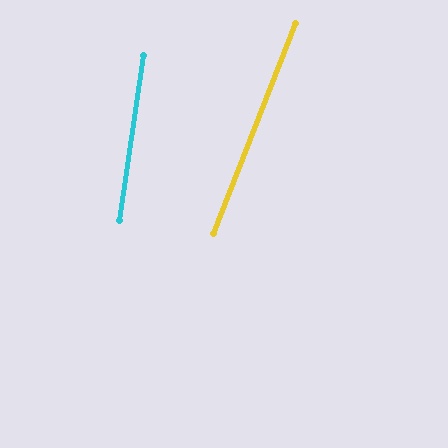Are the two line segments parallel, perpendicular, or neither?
Neither parallel nor perpendicular — they differ by about 13°.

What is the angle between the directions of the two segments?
Approximately 13 degrees.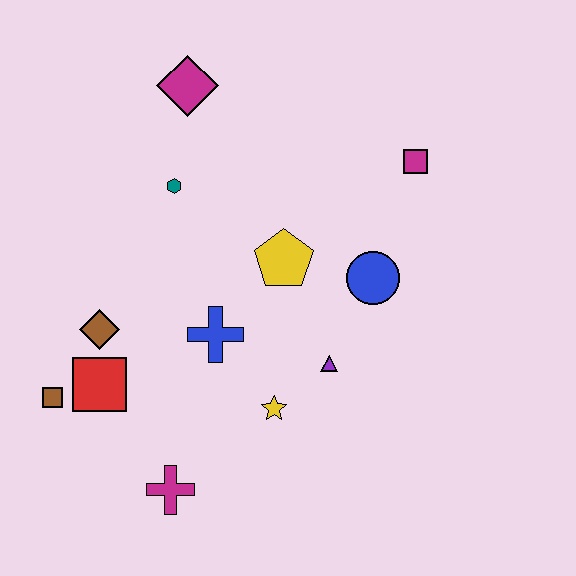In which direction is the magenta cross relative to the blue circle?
The magenta cross is below the blue circle.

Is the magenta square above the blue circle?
Yes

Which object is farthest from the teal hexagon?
The magenta cross is farthest from the teal hexagon.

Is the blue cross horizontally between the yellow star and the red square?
Yes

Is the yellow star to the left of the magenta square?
Yes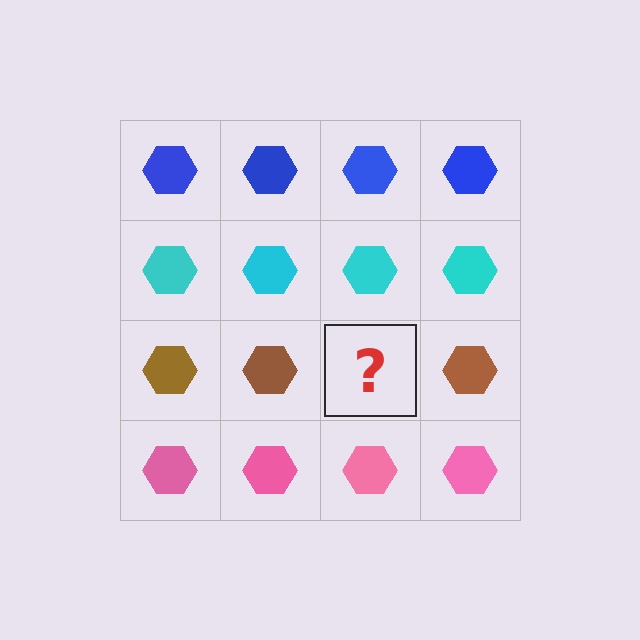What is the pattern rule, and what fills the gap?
The rule is that each row has a consistent color. The gap should be filled with a brown hexagon.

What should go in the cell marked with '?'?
The missing cell should contain a brown hexagon.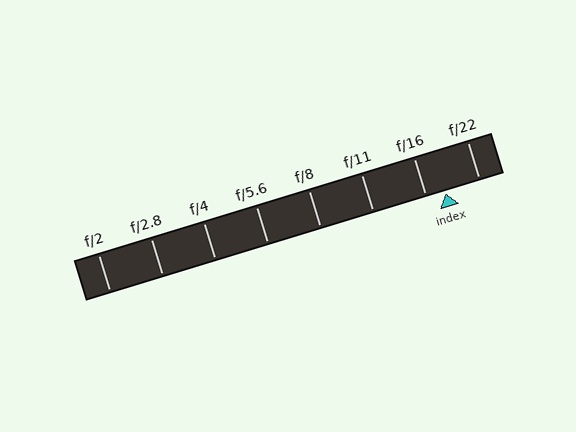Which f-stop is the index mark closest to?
The index mark is closest to f/16.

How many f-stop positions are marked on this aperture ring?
There are 8 f-stop positions marked.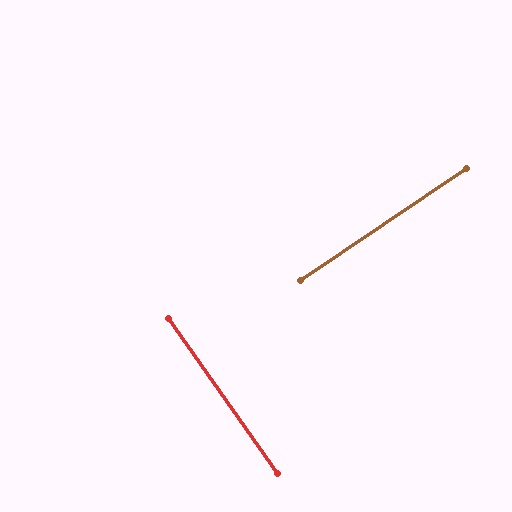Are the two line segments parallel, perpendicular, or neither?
Perpendicular — they meet at approximately 89°.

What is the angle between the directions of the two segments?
Approximately 89 degrees.